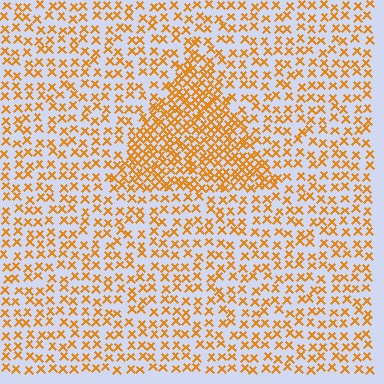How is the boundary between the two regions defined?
The boundary is defined by a change in element density (approximately 2.0x ratio). All elements are the same color, size, and shape.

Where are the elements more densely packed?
The elements are more densely packed inside the triangle boundary.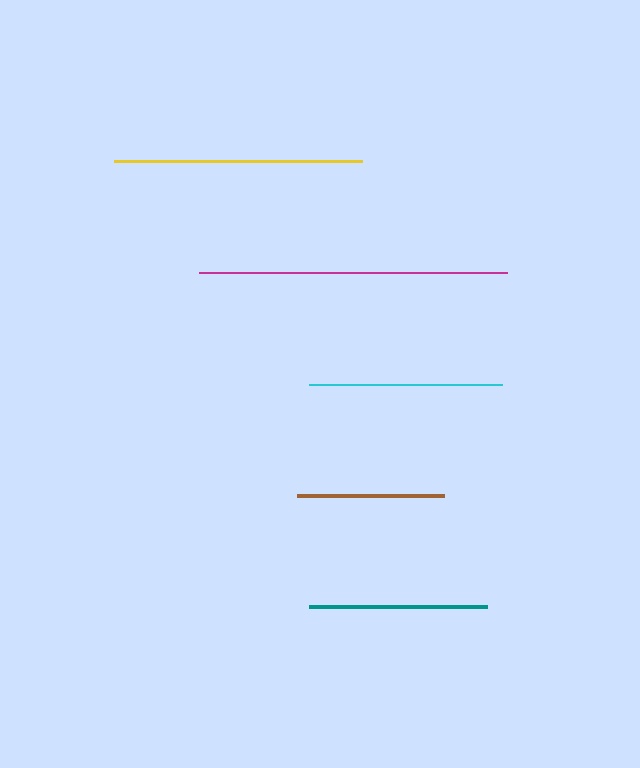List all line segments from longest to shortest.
From longest to shortest: magenta, yellow, cyan, teal, brown.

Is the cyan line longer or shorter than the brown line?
The cyan line is longer than the brown line.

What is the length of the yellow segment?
The yellow segment is approximately 248 pixels long.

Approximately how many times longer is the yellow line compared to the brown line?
The yellow line is approximately 1.7 times the length of the brown line.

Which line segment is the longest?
The magenta line is the longest at approximately 309 pixels.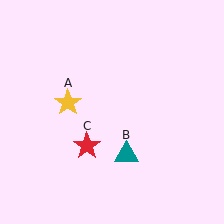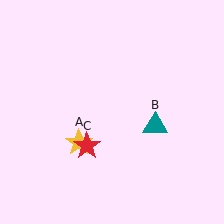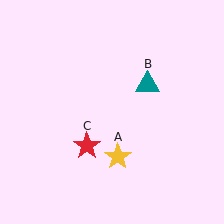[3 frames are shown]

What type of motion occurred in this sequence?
The yellow star (object A), teal triangle (object B) rotated counterclockwise around the center of the scene.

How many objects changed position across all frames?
2 objects changed position: yellow star (object A), teal triangle (object B).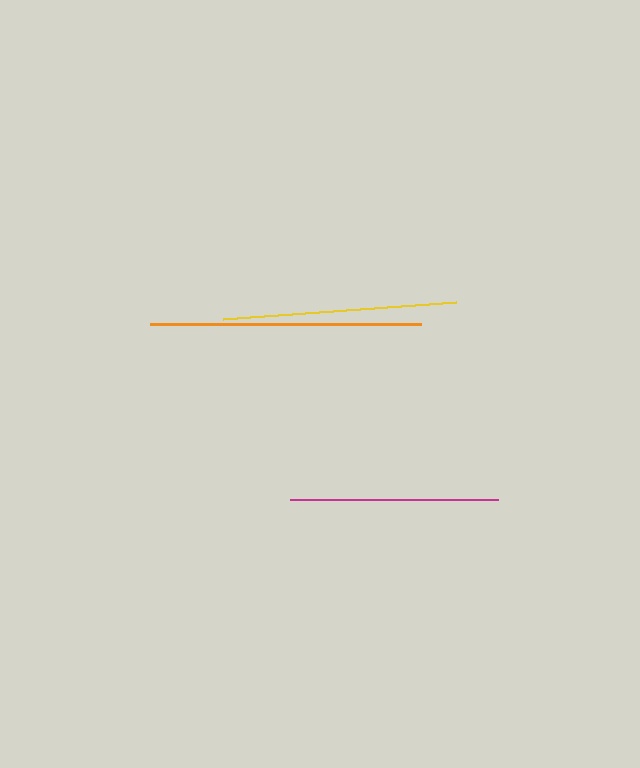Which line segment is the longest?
The orange line is the longest at approximately 271 pixels.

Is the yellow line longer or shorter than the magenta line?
The yellow line is longer than the magenta line.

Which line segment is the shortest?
The magenta line is the shortest at approximately 208 pixels.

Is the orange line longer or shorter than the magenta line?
The orange line is longer than the magenta line.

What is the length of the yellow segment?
The yellow segment is approximately 234 pixels long.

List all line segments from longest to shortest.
From longest to shortest: orange, yellow, magenta.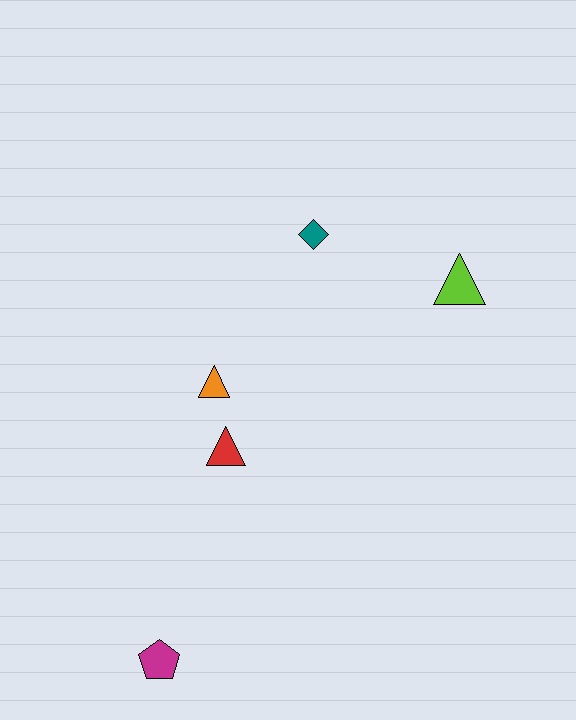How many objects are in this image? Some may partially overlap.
There are 5 objects.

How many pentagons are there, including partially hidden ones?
There is 1 pentagon.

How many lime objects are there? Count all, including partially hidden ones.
There is 1 lime object.